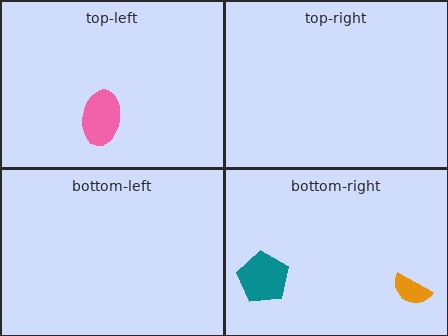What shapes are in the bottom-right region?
The orange semicircle, the teal pentagon.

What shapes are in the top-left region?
The pink ellipse.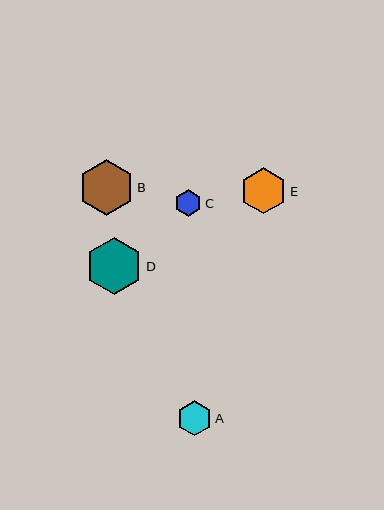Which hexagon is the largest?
Hexagon D is the largest with a size of approximately 56 pixels.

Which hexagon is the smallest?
Hexagon C is the smallest with a size of approximately 27 pixels.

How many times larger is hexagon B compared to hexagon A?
Hexagon B is approximately 1.6 times the size of hexagon A.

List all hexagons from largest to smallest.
From largest to smallest: D, B, E, A, C.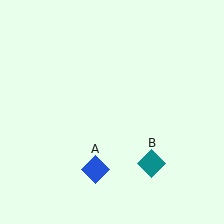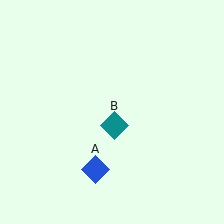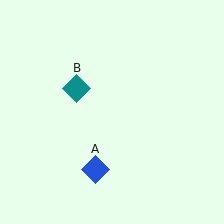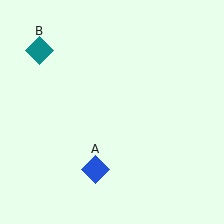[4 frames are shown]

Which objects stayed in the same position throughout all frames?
Blue diamond (object A) remained stationary.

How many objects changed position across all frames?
1 object changed position: teal diamond (object B).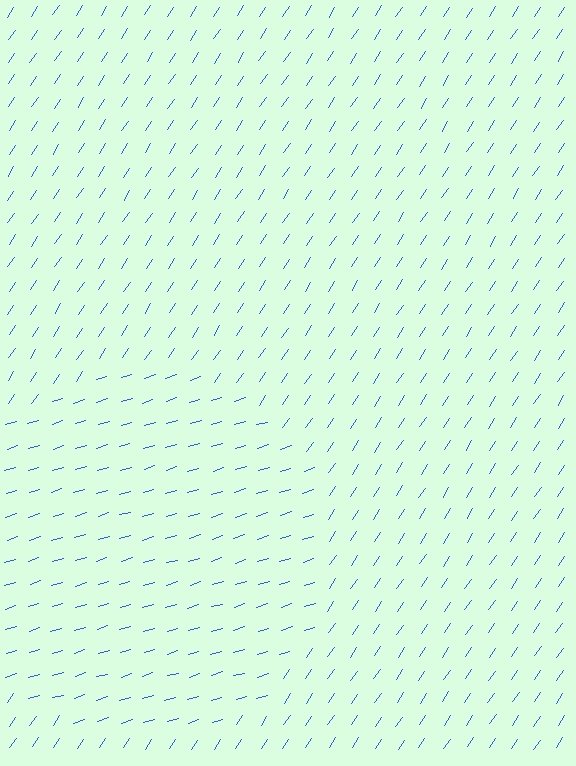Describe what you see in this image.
The image is filled with small blue line segments. A circle region in the image has lines oriented differently from the surrounding lines, creating a visible texture boundary.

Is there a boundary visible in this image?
Yes, there is a texture boundary formed by a change in line orientation.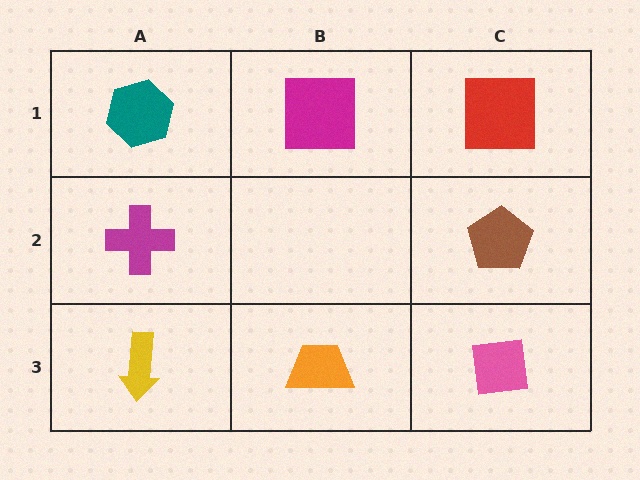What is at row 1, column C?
A red square.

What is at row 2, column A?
A magenta cross.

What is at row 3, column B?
An orange trapezoid.